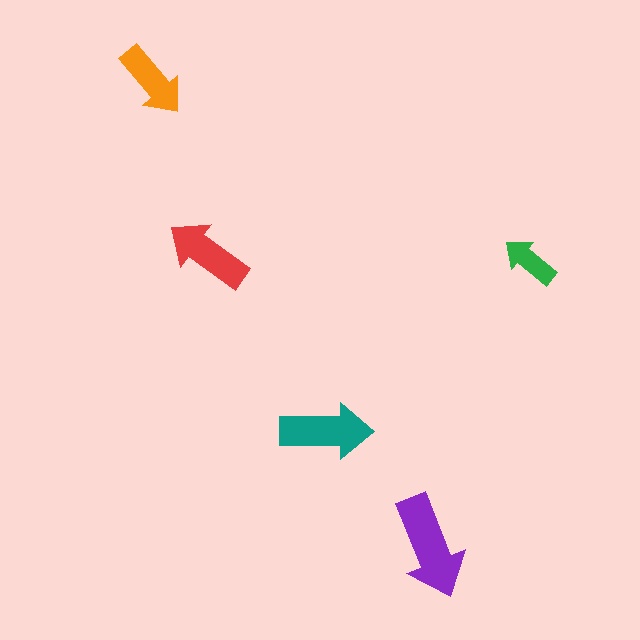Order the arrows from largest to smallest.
the purple one, the teal one, the red one, the orange one, the green one.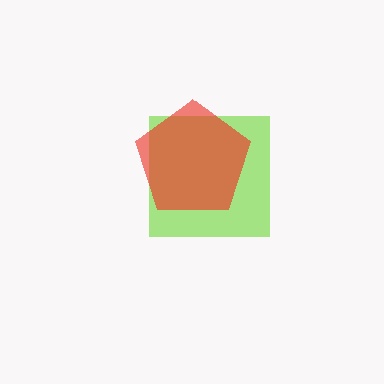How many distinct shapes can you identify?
There are 2 distinct shapes: a lime square, a red pentagon.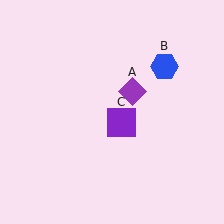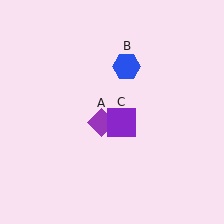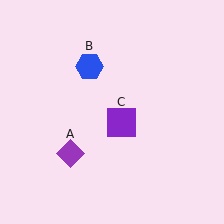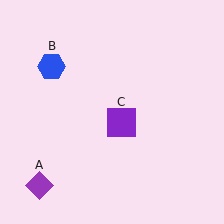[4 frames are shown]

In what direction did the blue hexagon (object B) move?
The blue hexagon (object B) moved left.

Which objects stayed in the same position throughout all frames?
Purple square (object C) remained stationary.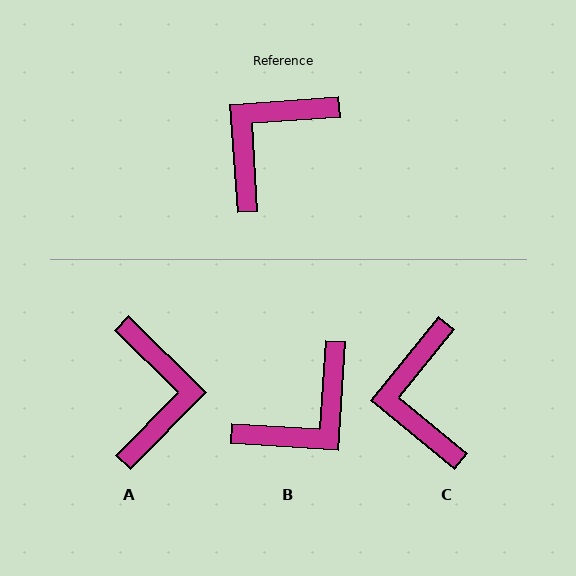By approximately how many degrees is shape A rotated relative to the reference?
Approximately 138 degrees clockwise.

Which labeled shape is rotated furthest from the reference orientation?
B, about 173 degrees away.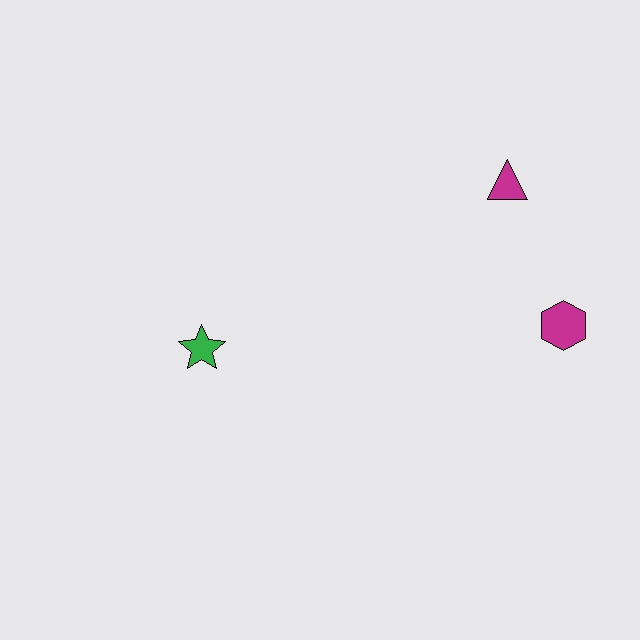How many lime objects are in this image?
There are no lime objects.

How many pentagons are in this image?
There are no pentagons.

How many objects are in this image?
There are 3 objects.